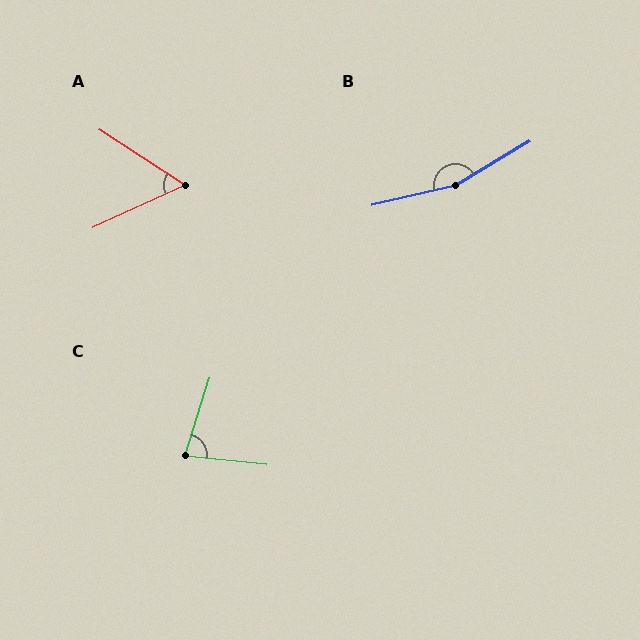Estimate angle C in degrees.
Approximately 78 degrees.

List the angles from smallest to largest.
A (57°), C (78°), B (162°).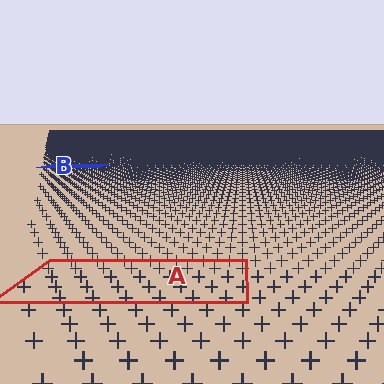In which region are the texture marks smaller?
The texture marks are smaller in region B, because it is farther away.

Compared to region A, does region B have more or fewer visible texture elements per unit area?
Region B has more texture elements per unit area — they are packed more densely because it is farther away.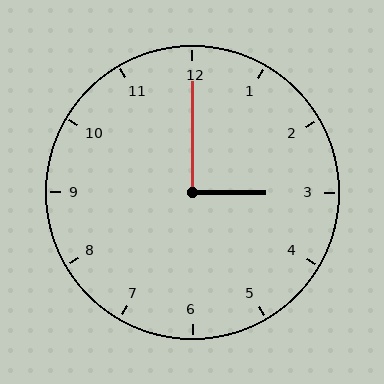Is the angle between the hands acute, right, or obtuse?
It is right.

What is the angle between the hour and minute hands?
Approximately 90 degrees.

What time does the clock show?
3:00.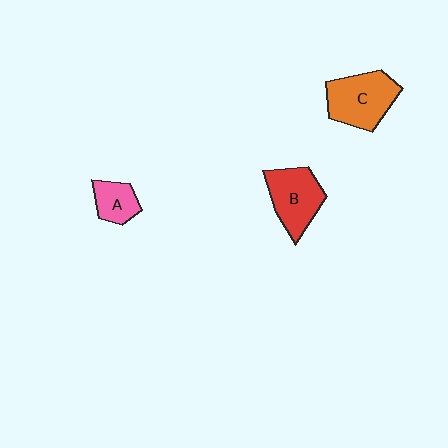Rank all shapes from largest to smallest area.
From largest to smallest: C (orange), B (red), A (pink).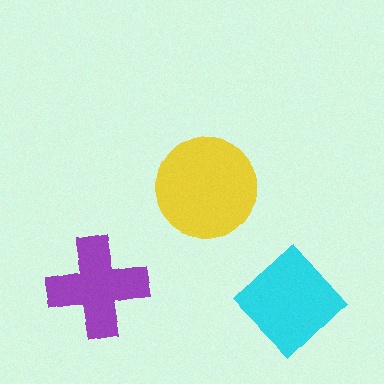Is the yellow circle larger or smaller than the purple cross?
Larger.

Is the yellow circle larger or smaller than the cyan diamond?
Larger.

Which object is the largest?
The yellow circle.